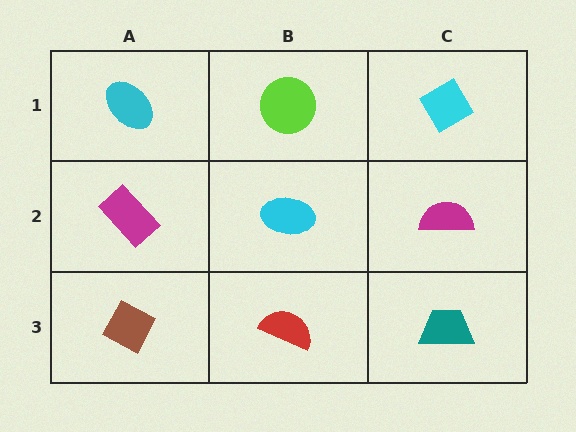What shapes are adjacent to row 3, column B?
A cyan ellipse (row 2, column B), a brown diamond (row 3, column A), a teal trapezoid (row 3, column C).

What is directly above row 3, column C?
A magenta semicircle.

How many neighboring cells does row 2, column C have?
3.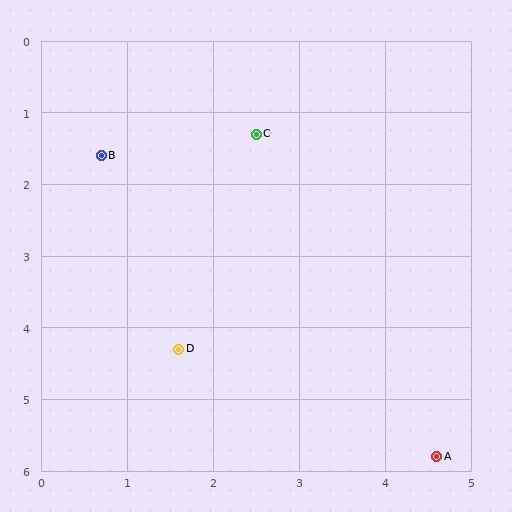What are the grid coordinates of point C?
Point C is at approximately (2.5, 1.3).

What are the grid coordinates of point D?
Point D is at approximately (1.6, 4.3).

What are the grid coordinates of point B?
Point B is at approximately (0.7, 1.6).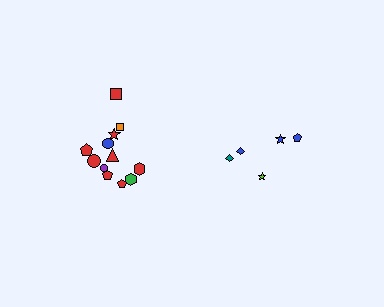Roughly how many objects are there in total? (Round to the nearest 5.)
Roughly 15 objects in total.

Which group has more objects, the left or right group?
The left group.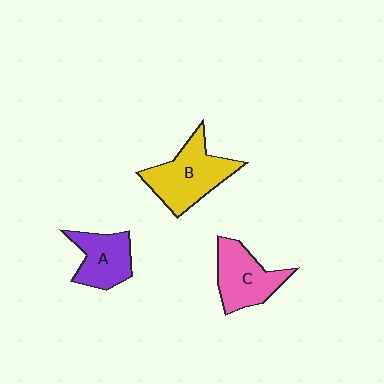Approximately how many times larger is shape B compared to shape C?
Approximately 1.2 times.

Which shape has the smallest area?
Shape A (purple).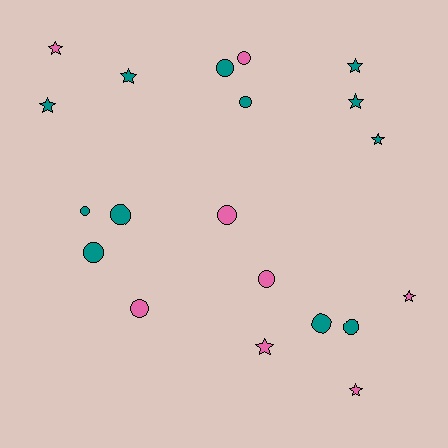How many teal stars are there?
There are 5 teal stars.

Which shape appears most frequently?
Circle, with 11 objects.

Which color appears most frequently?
Teal, with 12 objects.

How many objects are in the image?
There are 20 objects.